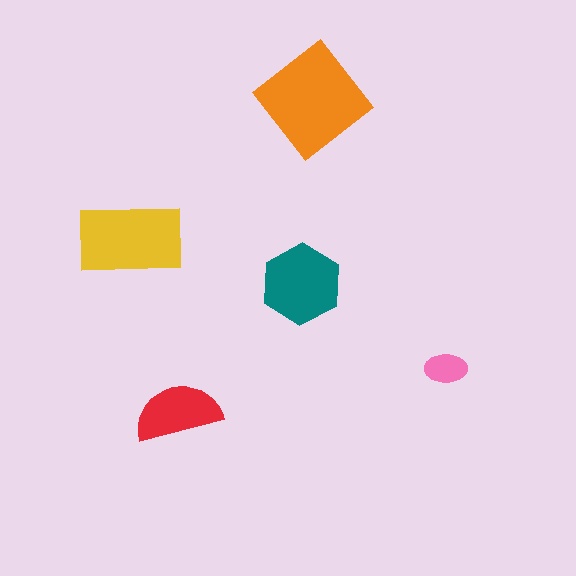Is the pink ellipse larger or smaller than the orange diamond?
Smaller.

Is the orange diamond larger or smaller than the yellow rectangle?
Larger.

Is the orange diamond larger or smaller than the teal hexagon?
Larger.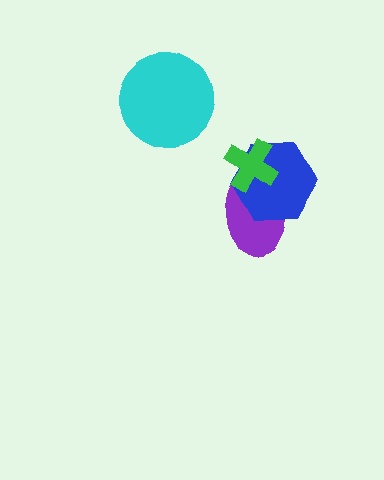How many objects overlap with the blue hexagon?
2 objects overlap with the blue hexagon.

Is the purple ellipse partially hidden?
Yes, it is partially covered by another shape.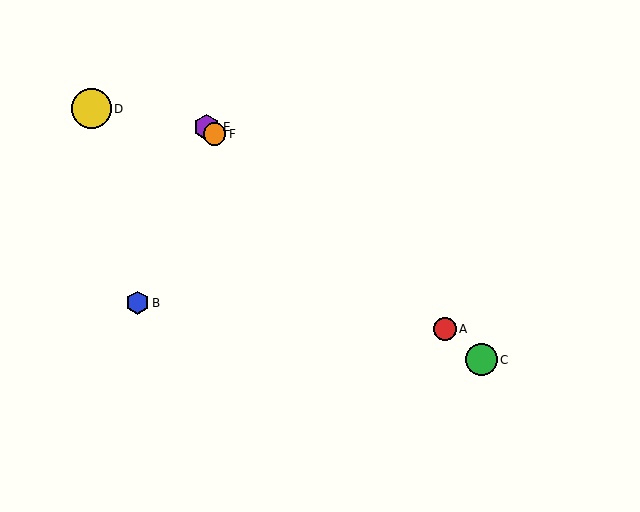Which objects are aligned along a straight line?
Objects A, C, E, F are aligned along a straight line.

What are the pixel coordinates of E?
Object E is at (207, 127).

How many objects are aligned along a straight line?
4 objects (A, C, E, F) are aligned along a straight line.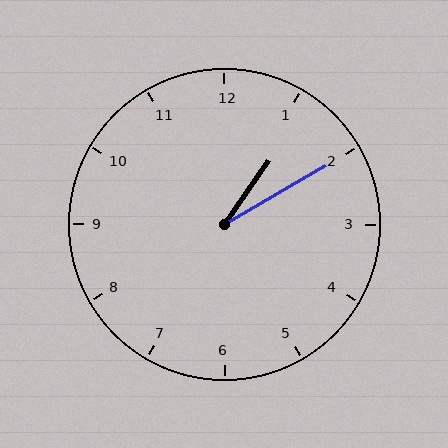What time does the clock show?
1:10.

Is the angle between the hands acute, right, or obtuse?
It is acute.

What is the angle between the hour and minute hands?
Approximately 25 degrees.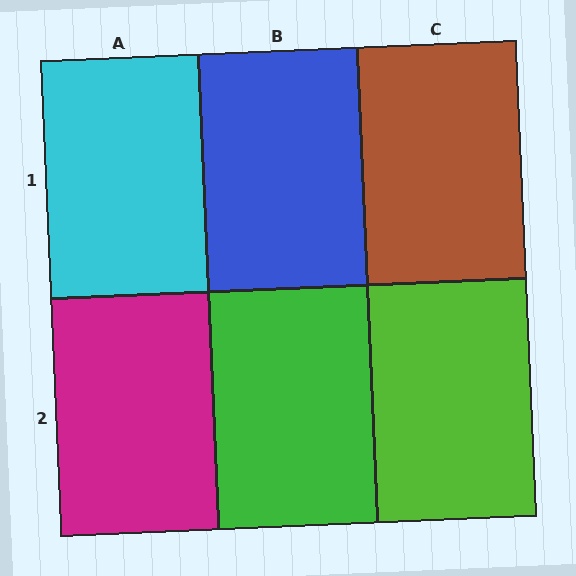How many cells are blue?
1 cell is blue.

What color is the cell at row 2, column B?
Green.